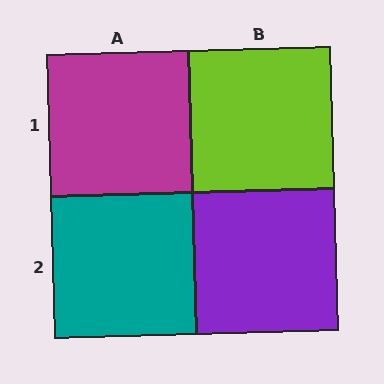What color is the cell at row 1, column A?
Magenta.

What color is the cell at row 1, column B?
Lime.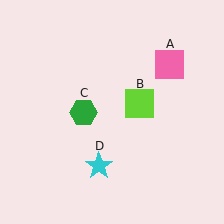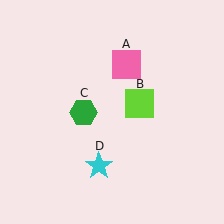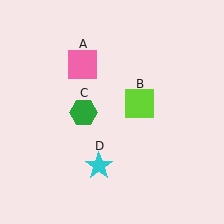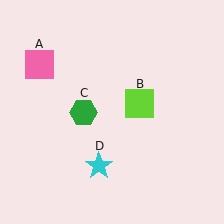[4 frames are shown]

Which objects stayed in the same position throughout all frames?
Lime square (object B) and green hexagon (object C) and cyan star (object D) remained stationary.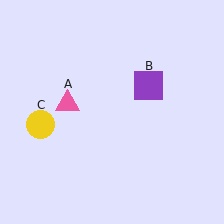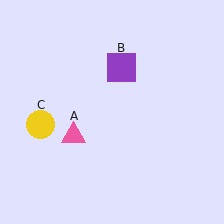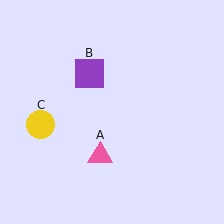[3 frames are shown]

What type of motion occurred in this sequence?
The pink triangle (object A), purple square (object B) rotated counterclockwise around the center of the scene.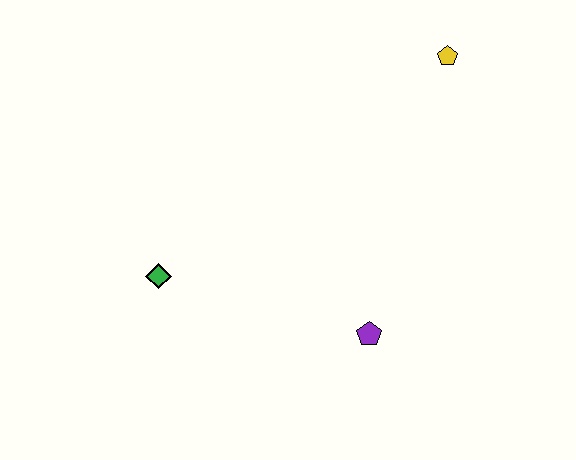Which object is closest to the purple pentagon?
The green diamond is closest to the purple pentagon.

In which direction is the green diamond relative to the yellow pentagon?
The green diamond is to the left of the yellow pentagon.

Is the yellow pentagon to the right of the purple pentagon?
Yes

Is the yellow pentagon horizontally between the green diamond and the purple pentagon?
No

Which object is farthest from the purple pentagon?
The yellow pentagon is farthest from the purple pentagon.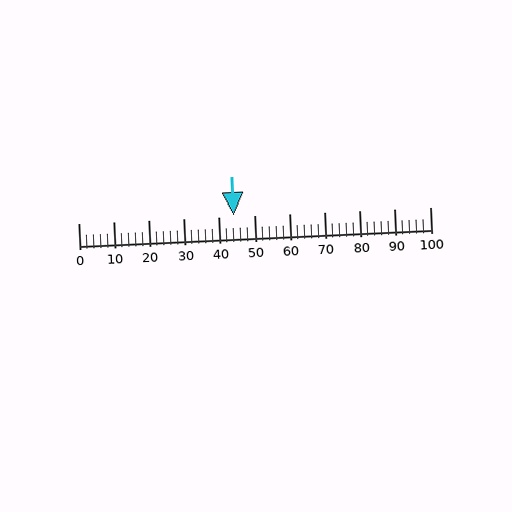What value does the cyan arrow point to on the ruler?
The cyan arrow points to approximately 44.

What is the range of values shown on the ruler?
The ruler shows values from 0 to 100.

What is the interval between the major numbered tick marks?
The major tick marks are spaced 10 units apart.